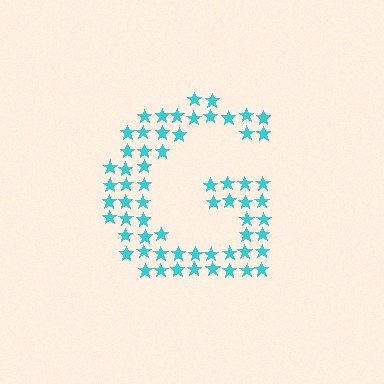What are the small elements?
The small elements are stars.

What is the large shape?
The large shape is the letter G.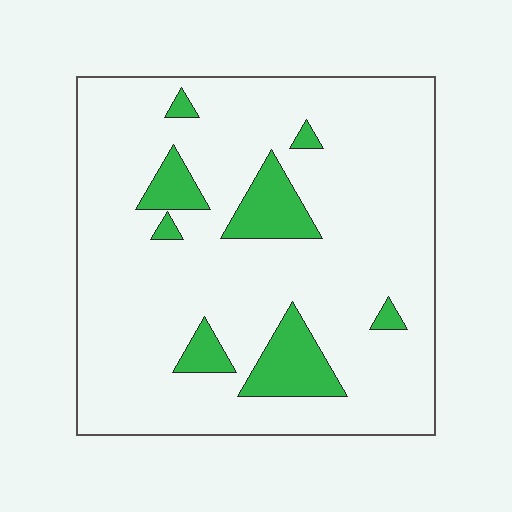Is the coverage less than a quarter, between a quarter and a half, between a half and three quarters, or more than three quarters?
Less than a quarter.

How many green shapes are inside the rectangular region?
8.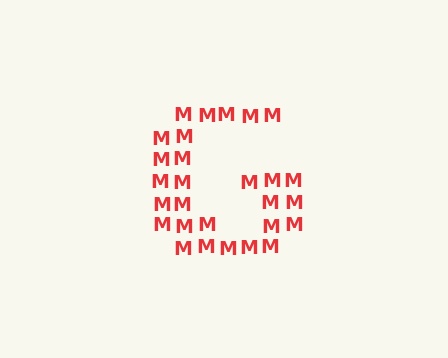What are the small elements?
The small elements are letter M's.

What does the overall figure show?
The overall figure shows the letter G.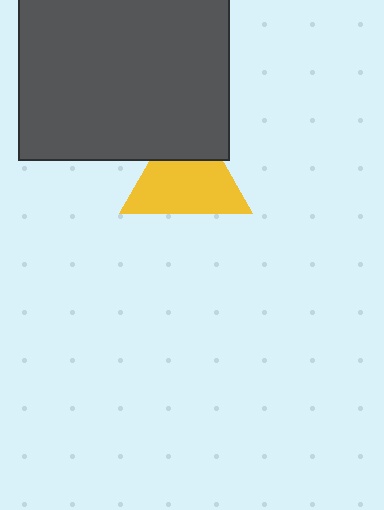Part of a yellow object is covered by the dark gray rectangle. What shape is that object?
It is a triangle.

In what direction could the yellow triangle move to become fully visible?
The yellow triangle could move down. That would shift it out from behind the dark gray rectangle entirely.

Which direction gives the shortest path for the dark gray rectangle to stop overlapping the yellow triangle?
Moving up gives the shortest separation.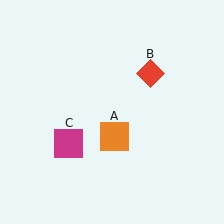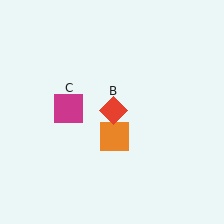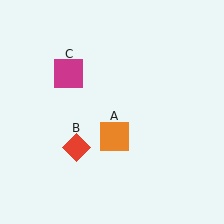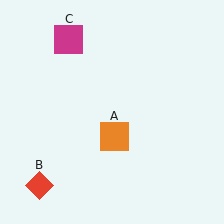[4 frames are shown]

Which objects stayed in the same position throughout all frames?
Orange square (object A) remained stationary.